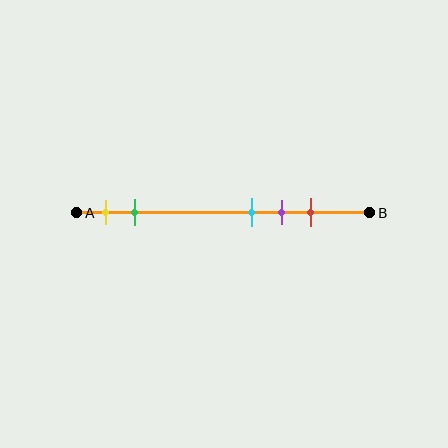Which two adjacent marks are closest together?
The cyan and purple marks are the closest adjacent pair.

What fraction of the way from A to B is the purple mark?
The purple mark is approximately 70% (0.7) of the way from A to B.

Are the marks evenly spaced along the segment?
No, the marks are not evenly spaced.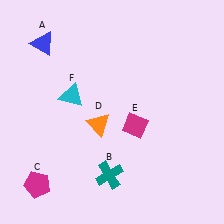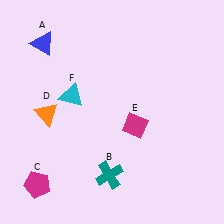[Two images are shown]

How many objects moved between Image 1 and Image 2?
1 object moved between the two images.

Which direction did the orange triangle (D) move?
The orange triangle (D) moved left.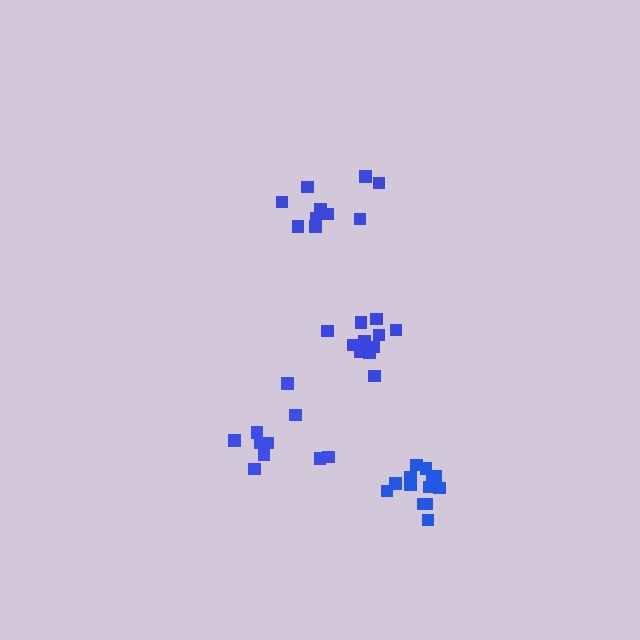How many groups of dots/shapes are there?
There are 4 groups.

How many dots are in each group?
Group 1: 10 dots, Group 2: 13 dots, Group 3: 11 dots, Group 4: 10 dots (44 total).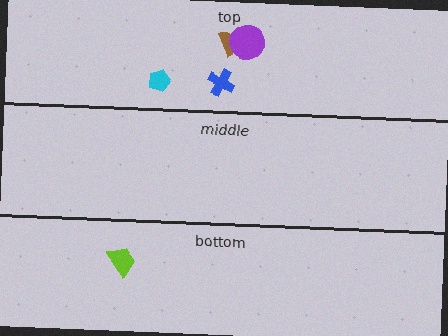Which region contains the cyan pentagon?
The top region.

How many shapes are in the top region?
4.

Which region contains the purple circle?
The top region.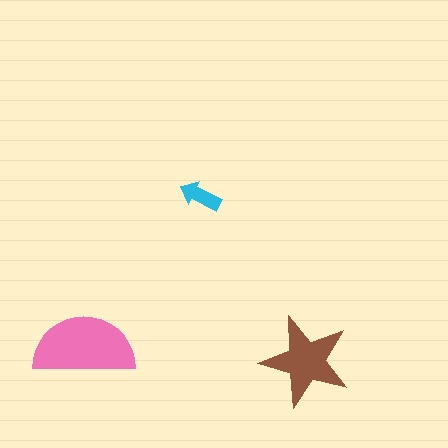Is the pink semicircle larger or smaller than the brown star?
Larger.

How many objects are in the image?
There are 3 objects in the image.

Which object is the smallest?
The cyan arrow.